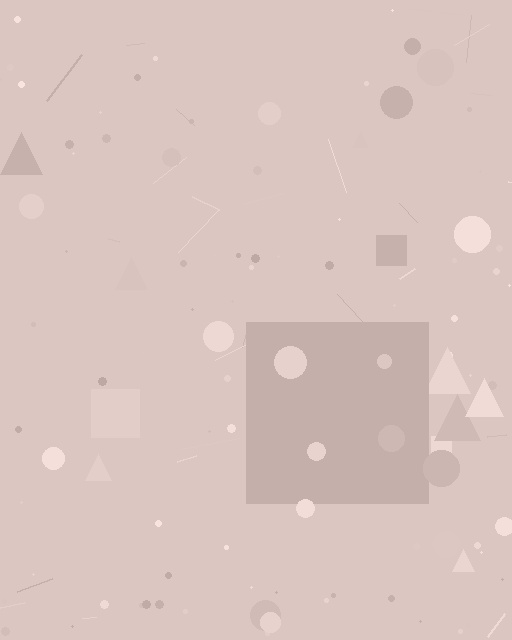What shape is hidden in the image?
A square is hidden in the image.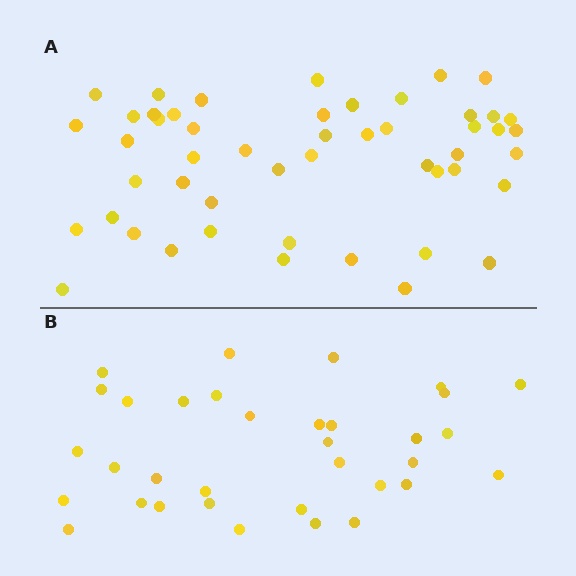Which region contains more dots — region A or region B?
Region A (the top region) has more dots.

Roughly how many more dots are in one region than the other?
Region A has approximately 15 more dots than region B.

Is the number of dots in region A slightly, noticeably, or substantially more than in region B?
Region A has substantially more. The ratio is roughly 1.5 to 1.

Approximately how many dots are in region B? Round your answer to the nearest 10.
About 30 dots. (The exact count is 34, which rounds to 30.)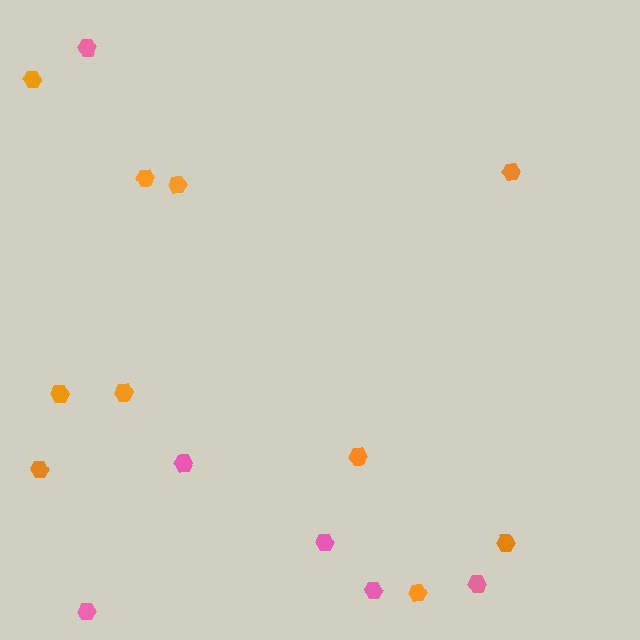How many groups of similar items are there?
There are 2 groups: one group of orange hexagons (10) and one group of pink hexagons (6).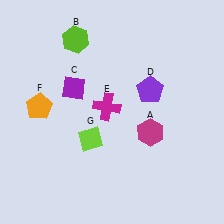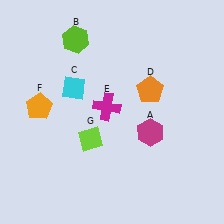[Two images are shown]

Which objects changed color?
C changed from purple to cyan. D changed from purple to orange.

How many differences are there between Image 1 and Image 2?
There are 2 differences between the two images.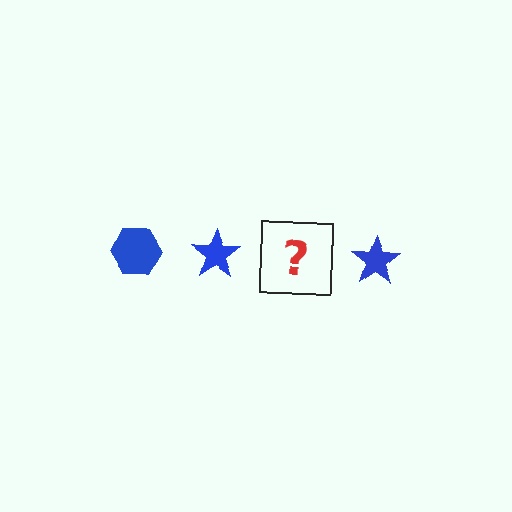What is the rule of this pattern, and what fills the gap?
The rule is that the pattern cycles through hexagon, star shapes in blue. The gap should be filled with a blue hexagon.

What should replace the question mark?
The question mark should be replaced with a blue hexagon.